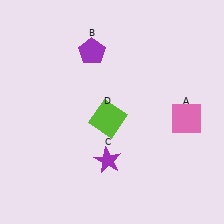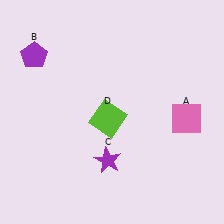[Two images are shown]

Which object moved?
The purple pentagon (B) moved left.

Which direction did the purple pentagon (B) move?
The purple pentagon (B) moved left.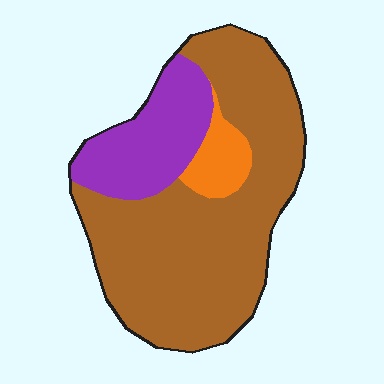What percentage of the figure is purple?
Purple covers 22% of the figure.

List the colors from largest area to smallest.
From largest to smallest: brown, purple, orange.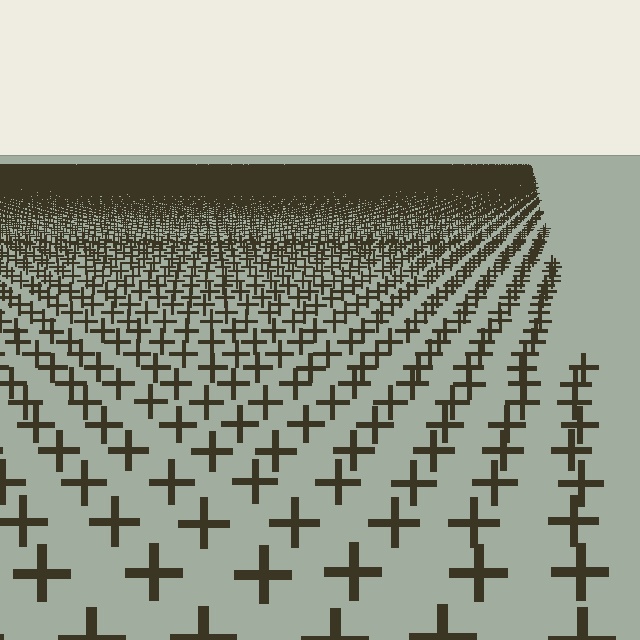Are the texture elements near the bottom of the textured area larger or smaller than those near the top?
Larger. Near the bottom, elements are closer to the viewer and appear at a bigger on-screen size.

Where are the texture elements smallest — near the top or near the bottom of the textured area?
Near the top.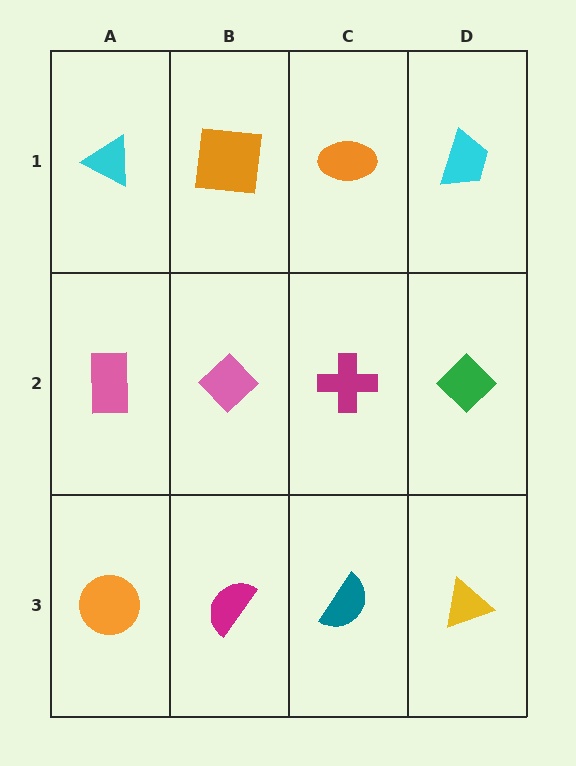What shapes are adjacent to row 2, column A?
A cyan triangle (row 1, column A), an orange circle (row 3, column A), a pink diamond (row 2, column B).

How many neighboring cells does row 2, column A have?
3.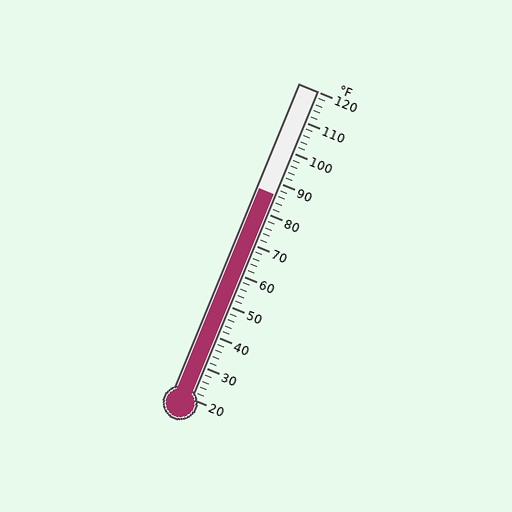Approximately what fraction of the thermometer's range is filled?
The thermometer is filled to approximately 65% of its range.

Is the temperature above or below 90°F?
The temperature is below 90°F.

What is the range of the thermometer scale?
The thermometer scale ranges from 20°F to 120°F.